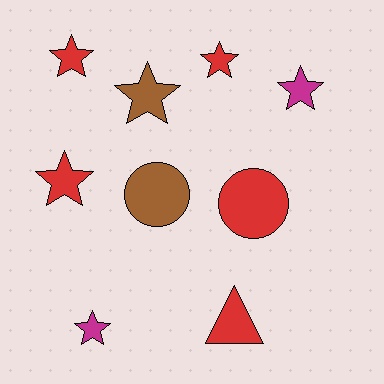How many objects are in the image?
There are 9 objects.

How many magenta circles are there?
There are no magenta circles.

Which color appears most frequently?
Red, with 5 objects.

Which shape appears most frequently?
Star, with 6 objects.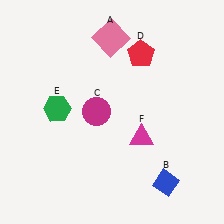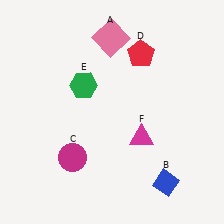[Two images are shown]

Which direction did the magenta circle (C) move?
The magenta circle (C) moved down.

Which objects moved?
The objects that moved are: the magenta circle (C), the green hexagon (E).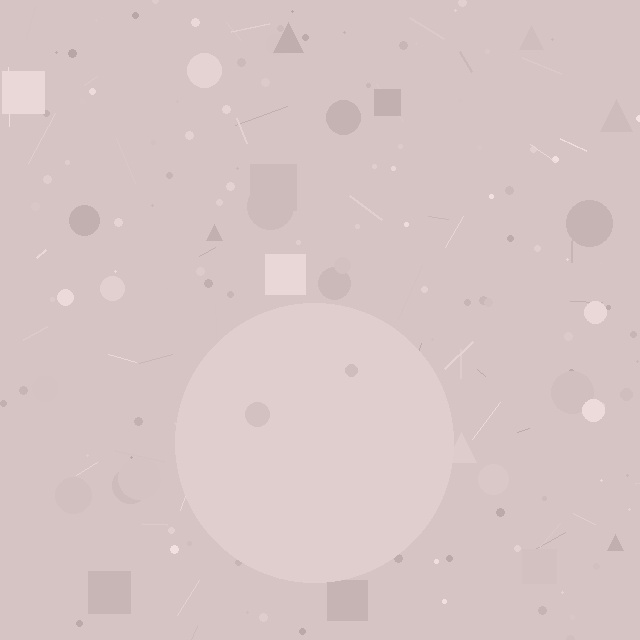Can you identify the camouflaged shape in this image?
The camouflaged shape is a circle.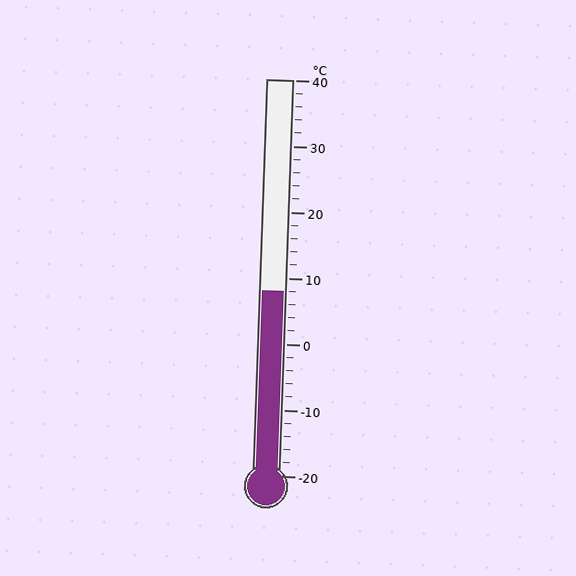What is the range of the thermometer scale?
The thermometer scale ranges from -20°C to 40°C.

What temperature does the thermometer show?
The thermometer shows approximately 8°C.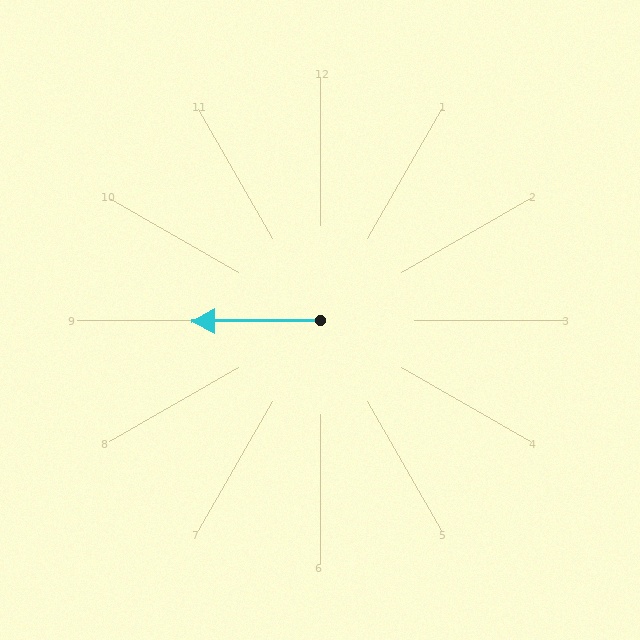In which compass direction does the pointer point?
West.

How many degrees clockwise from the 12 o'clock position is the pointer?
Approximately 269 degrees.